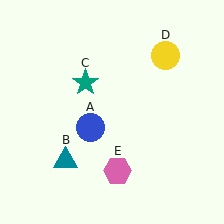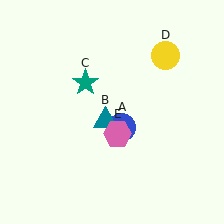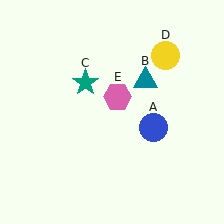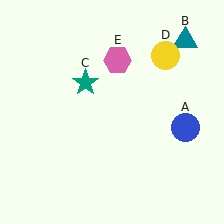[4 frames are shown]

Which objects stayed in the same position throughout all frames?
Teal star (object C) and yellow circle (object D) remained stationary.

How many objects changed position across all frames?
3 objects changed position: blue circle (object A), teal triangle (object B), pink hexagon (object E).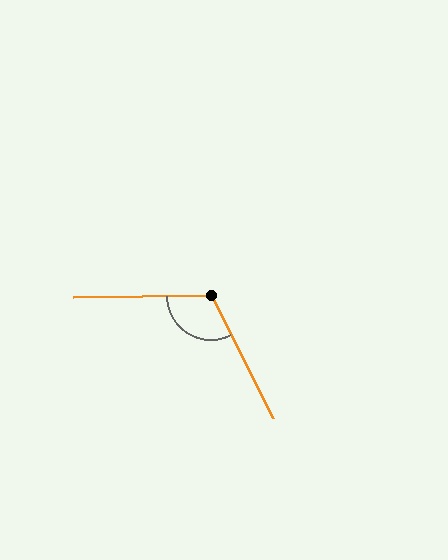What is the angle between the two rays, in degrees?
Approximately 116 degrees.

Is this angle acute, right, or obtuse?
It is obtuse.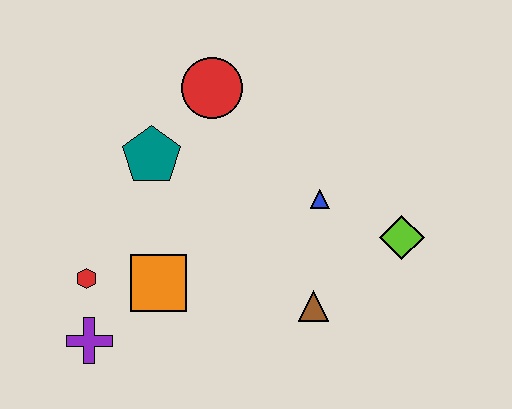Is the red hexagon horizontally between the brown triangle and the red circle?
No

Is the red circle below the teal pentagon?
No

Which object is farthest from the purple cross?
The lime diamond is farthest from the purple cross.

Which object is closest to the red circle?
The teal pentagon is closest to the red circle.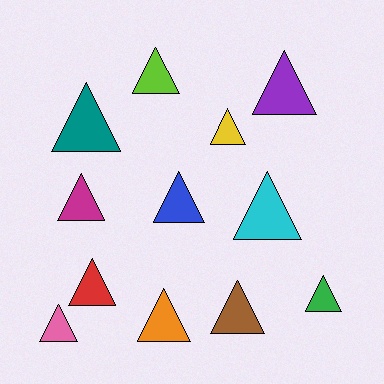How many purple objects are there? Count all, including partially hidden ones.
There is 1 purple object.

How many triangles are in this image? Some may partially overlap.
There are 12 triangles.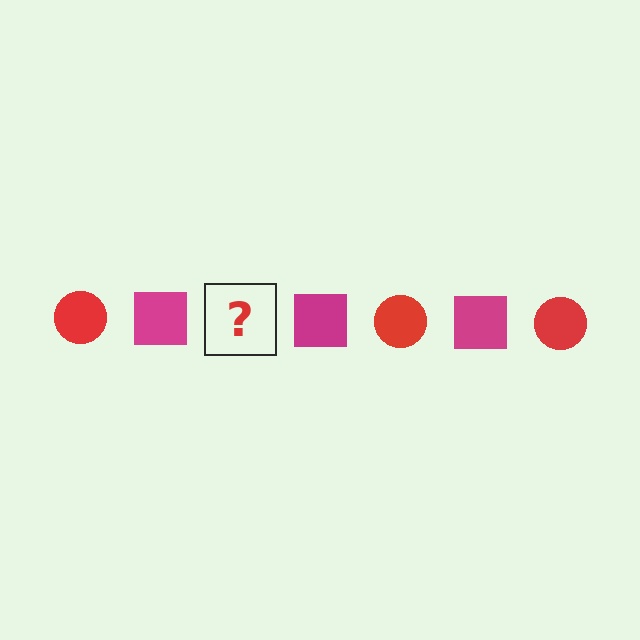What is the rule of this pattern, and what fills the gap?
The rule is that the pattern alternates between red circle and magenta square. The gap should be filled with a red circle.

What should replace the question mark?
The question mark should be replaced with a red circle.